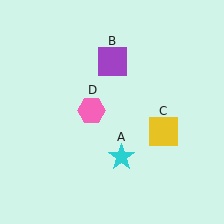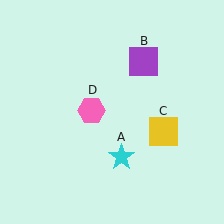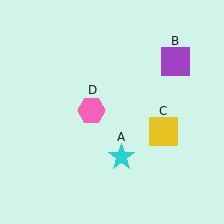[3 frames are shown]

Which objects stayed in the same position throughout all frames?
Cyan star (object A) and yellow square (object C) and pink hexagon (object D) remained stationary.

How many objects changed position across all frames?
1 object changed position: purple square (object B).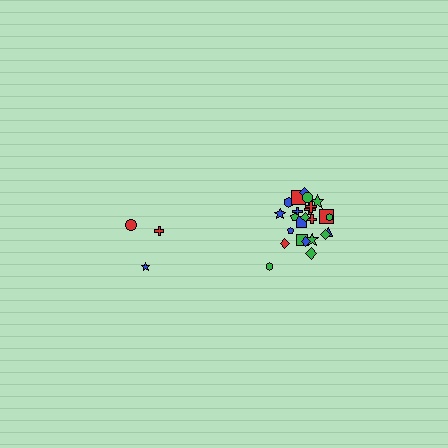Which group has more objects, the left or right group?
The right group.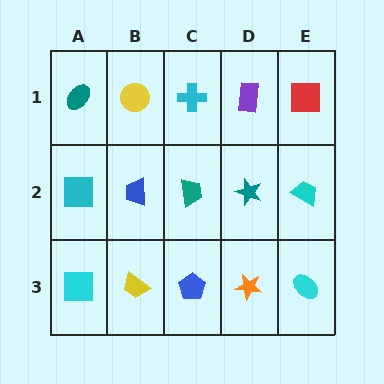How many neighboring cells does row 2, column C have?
4.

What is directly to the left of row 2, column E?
A teal star.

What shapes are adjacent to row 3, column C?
A teal trapezoid (row 2, column C), a yellow trapezoid (row 3, column B), an orange star (row 3, column D).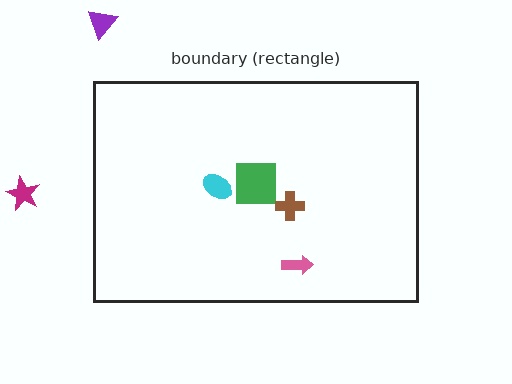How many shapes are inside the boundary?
4 inside, 2 outside.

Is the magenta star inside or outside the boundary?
Outside.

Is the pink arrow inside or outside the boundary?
Inside.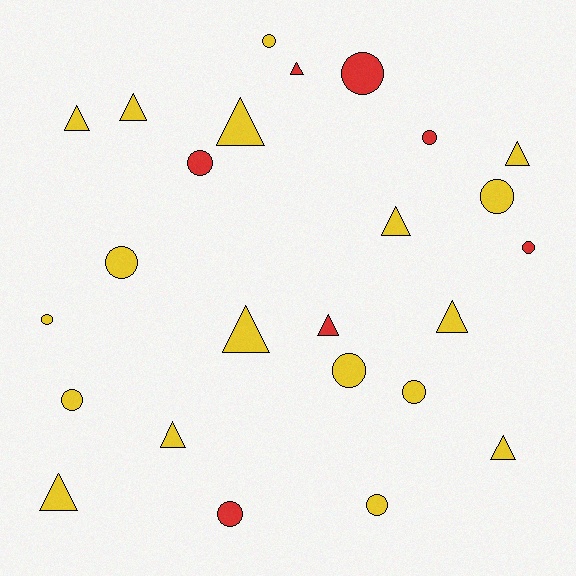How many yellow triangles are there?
There are 10 yellow triangles.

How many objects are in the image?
There are 25 objects.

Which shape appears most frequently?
Circle, with 13 objects.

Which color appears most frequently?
Yellow, with 18 objects.